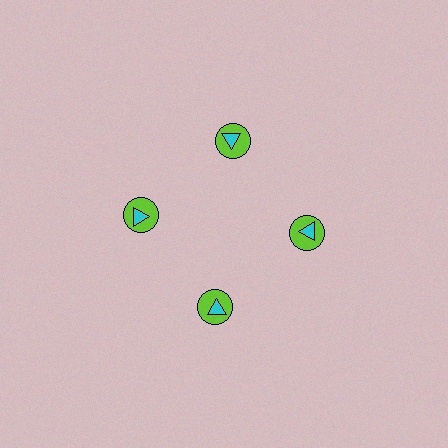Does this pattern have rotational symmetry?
Yes, this pattern has 4-fold rotational symmetry. It looks the same after rotating 90 degrees around the center.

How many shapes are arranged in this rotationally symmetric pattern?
There are 8 shapes, arranged in 4 groups of 2.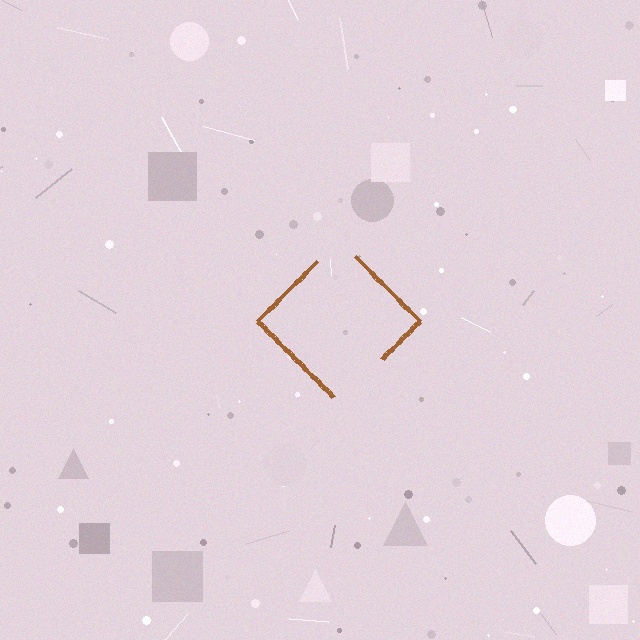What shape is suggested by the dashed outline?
The dashed outline suggests a diamond.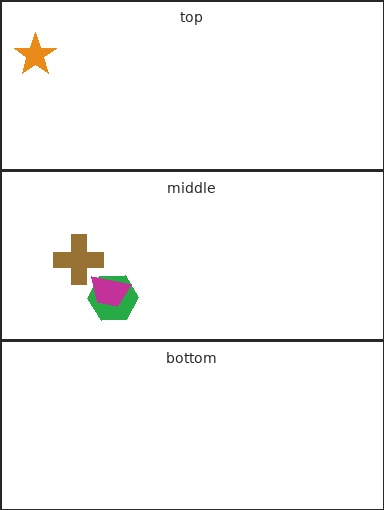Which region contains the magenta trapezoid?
The middle region.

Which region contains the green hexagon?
The middle region.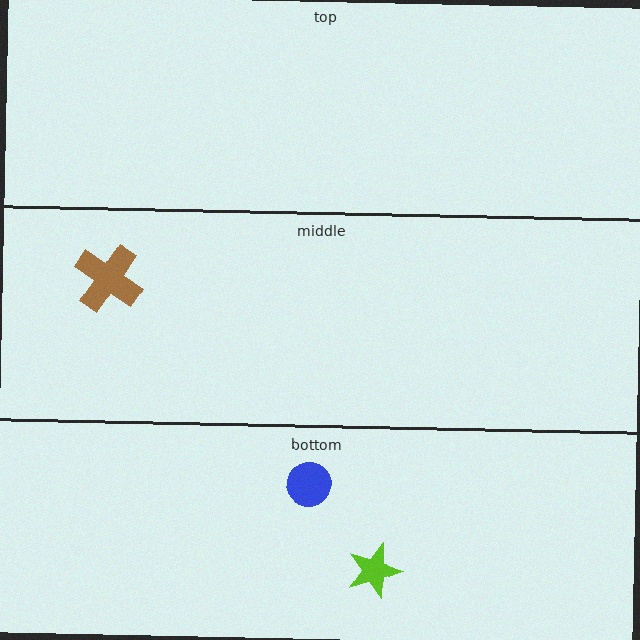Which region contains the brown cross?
The middle region.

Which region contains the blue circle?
The bottom region.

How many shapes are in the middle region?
1.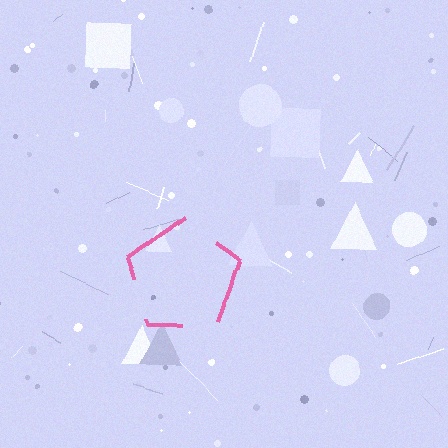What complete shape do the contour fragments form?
The contour fragments form a pentagon.